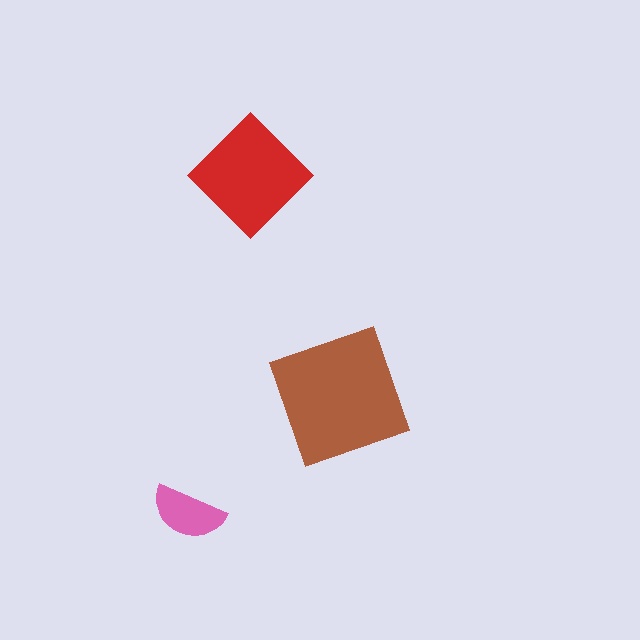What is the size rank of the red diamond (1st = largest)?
2nd.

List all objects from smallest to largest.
The pink semicircle, the red diamond, the brown square.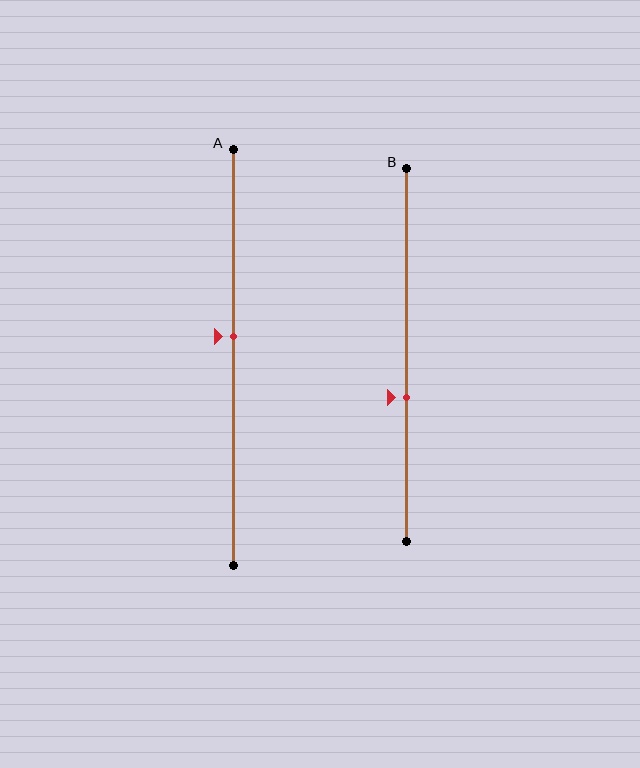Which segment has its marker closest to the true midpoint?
Segment A has its marker closest to the true midpoint.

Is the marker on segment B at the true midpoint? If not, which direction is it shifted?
No, the marker on segment B is shifted downward by about 12% of the segment length.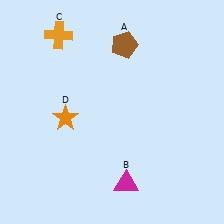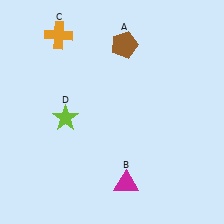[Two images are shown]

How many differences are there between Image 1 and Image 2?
There is 1 difference between the two images.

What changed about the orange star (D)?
In Image 1, D is orange. In Image 2, it changed to lime.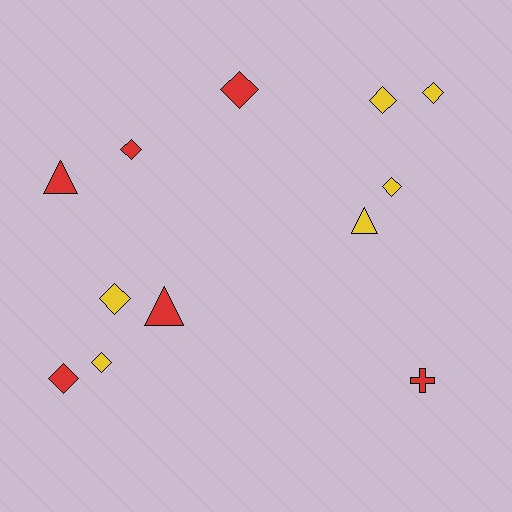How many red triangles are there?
There are 2 red triangles.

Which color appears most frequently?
Yellow, with 6 objects.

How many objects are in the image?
There are 12 objects.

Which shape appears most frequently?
Diamond, with 8 objects.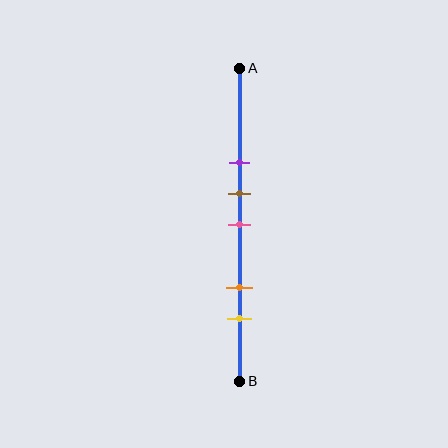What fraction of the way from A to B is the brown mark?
The brown mark is approximately 40% (0.4) of the way from A to B.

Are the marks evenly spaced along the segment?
No, the marks are not evenly spaced.